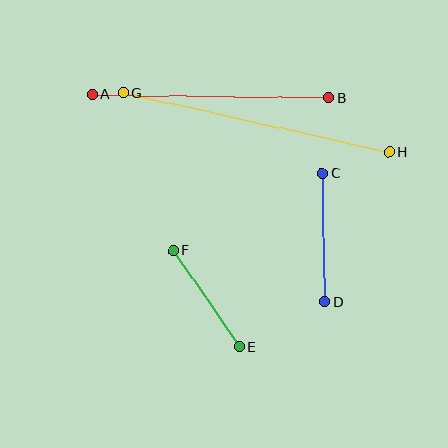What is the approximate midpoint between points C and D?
The midpoint is at approximately (324, 238) pixels.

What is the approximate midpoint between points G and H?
The midpoint is at approximately (256, 122) pixels.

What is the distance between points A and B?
The distance is approximately 237 pixels.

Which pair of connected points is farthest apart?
Points G and H are farthest apart.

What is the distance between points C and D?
The distance is approximately 128 pixels.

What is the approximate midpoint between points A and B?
The midpoint is at approximately (210, 96) pixels.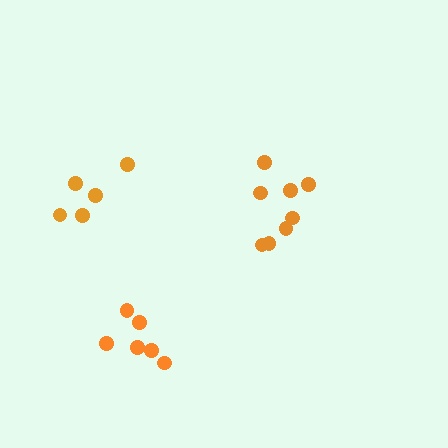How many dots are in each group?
Group 1: 8 dots, Group 2: 5 dots, Group 3: 6 dots (19 total).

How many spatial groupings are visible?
There are 3 spatial groupings.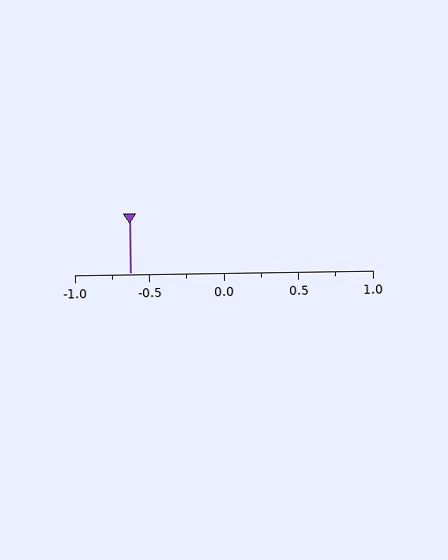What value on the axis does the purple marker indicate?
The marker indicates approximately -0.62.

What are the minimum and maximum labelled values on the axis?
The axis runs from -1.0 to 1.0.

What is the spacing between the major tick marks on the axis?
The major ticks are spaced 0.5 apart.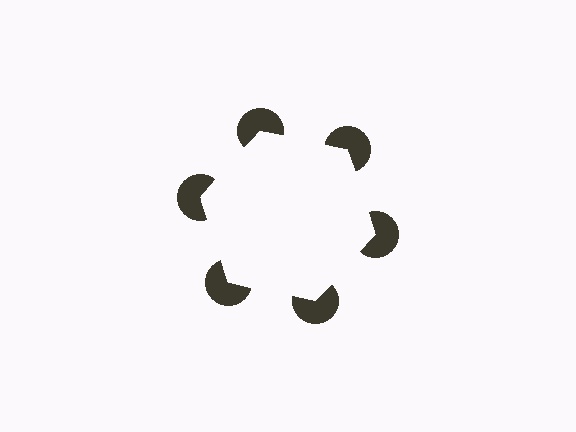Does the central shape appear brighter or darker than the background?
It typically appears slightly brighter than the background, even though no actual brightness change is drawn.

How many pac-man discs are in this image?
There are 6 — one at each vertex of the illusory hexagon.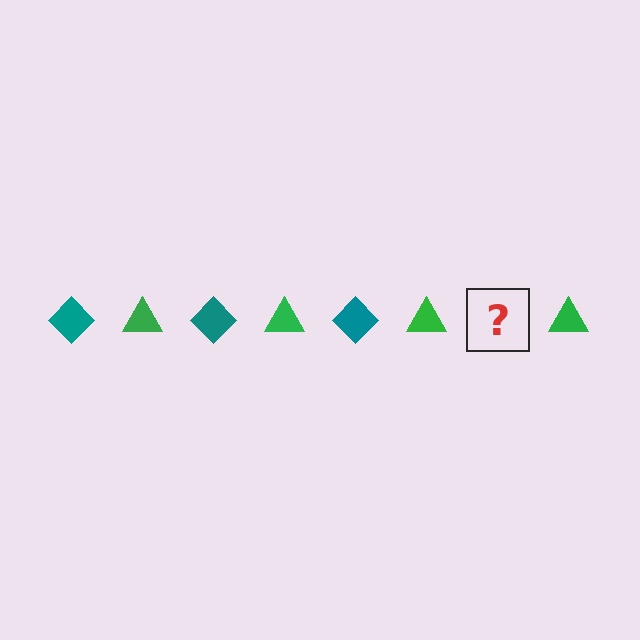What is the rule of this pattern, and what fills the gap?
The rule is that the pattern alternates between teal diamond and green triangle. The gap should be filled with a teal diamond.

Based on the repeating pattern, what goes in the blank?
The blank should be a teal diamond.